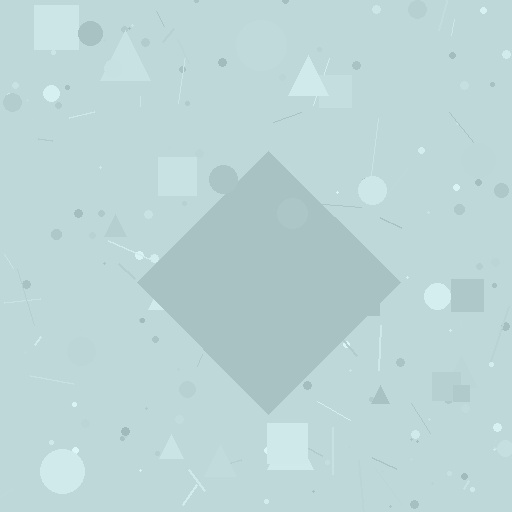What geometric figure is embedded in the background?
A diamond is embedded in the background.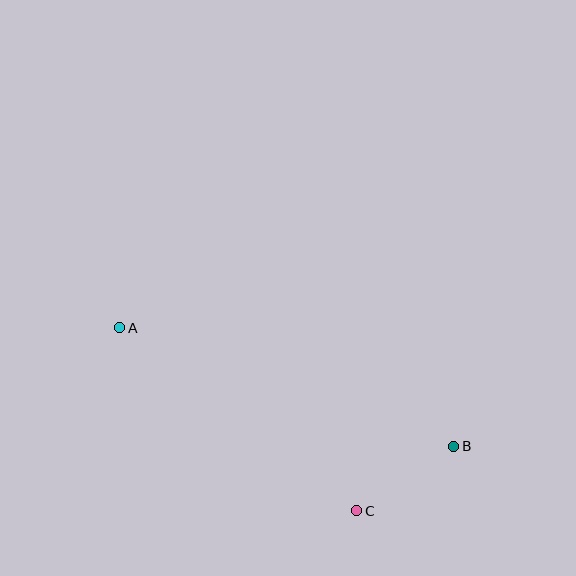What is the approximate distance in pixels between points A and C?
The distance between A and C is approximately 299 pixels.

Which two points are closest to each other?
Points B and C are closest to each other.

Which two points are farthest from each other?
Points A and B are farthest from each other.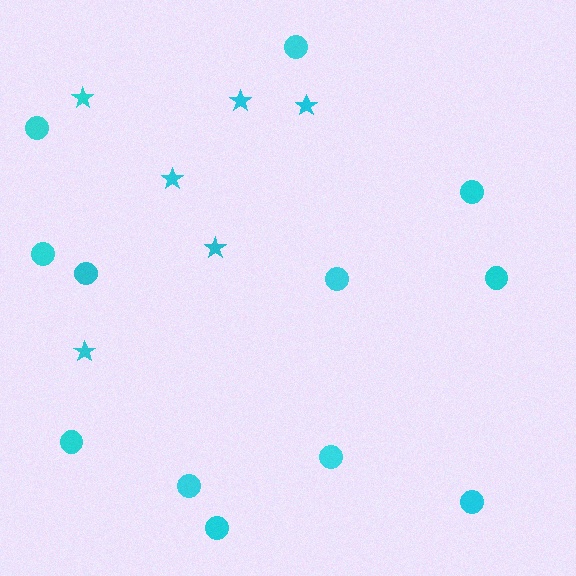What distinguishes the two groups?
There are 2 groups: one group of stars (6) and one group of circles (12).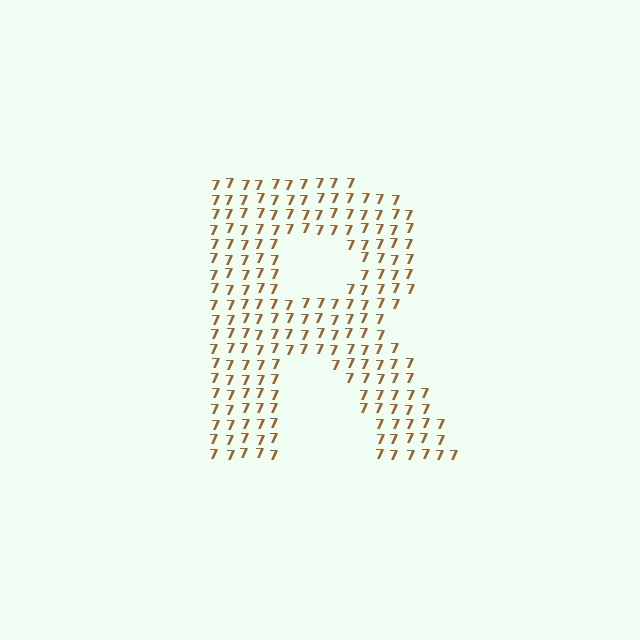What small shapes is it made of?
It is made of small digit 7's.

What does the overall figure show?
The overall figure shows the letter R.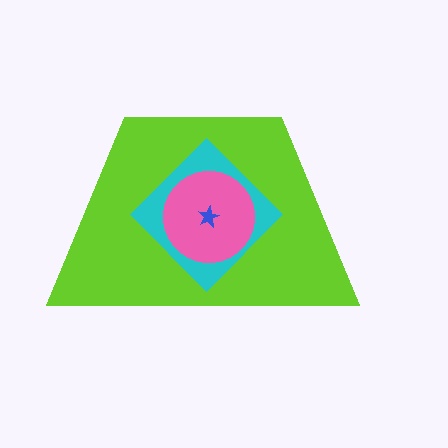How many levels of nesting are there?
4.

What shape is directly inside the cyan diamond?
The pink circle.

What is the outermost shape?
The lime trapezoid.